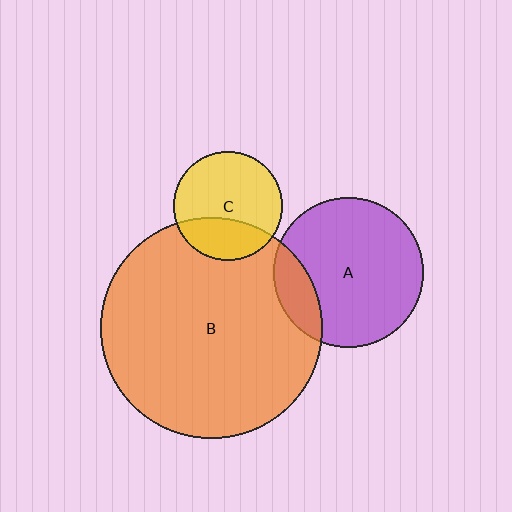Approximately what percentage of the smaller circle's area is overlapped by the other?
Approximately 30%.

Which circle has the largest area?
Circle B (orange).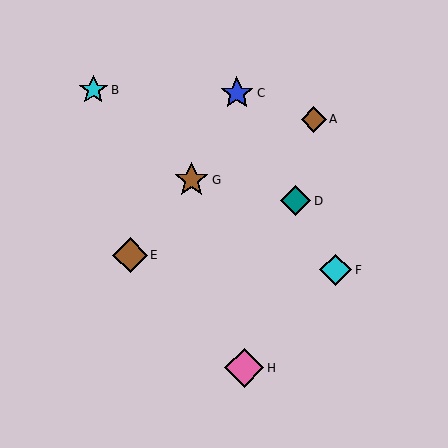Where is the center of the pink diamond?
The center of the pink diamond is at (244, 368).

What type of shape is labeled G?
Shape G is a brown star.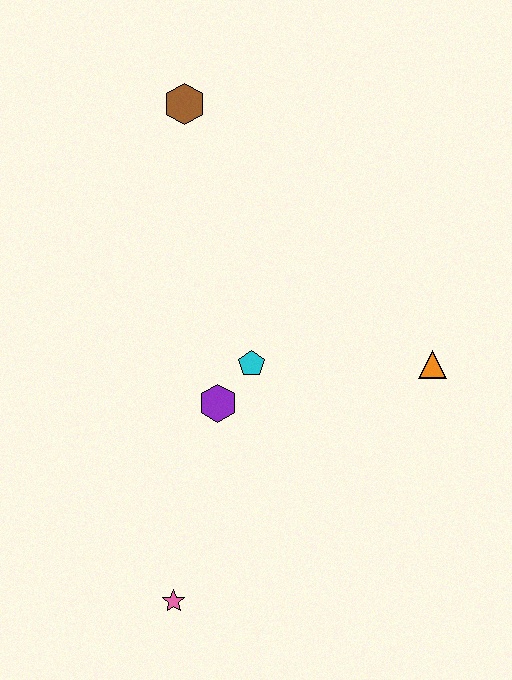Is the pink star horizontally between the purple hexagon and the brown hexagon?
No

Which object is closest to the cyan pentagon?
The purple hexagon is closest to the cyan pentagon.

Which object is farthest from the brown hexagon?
The pink star is farthest from the brown hexagon.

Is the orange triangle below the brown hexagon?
Yes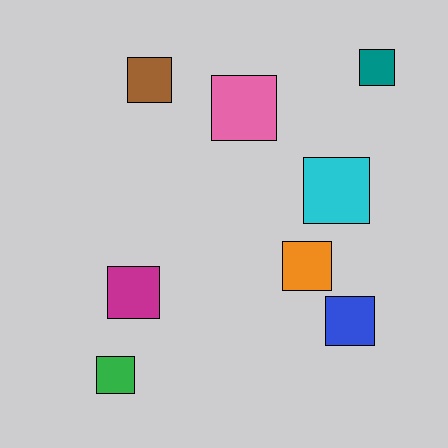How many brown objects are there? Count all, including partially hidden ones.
There is 1 brown object.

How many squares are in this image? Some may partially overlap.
There are 8 squares.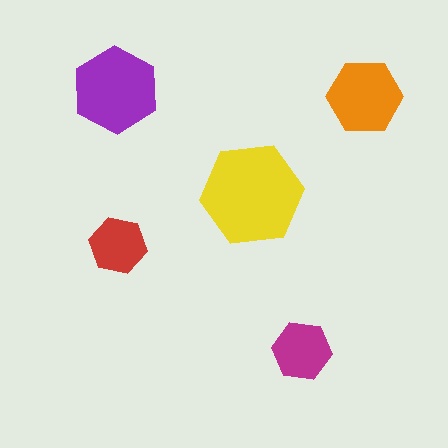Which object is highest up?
The purple hexagon is topmost.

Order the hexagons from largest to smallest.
the yellow one, the purple one, the orange one, the magenta one, the red one.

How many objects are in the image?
There are 5 objects in the image.